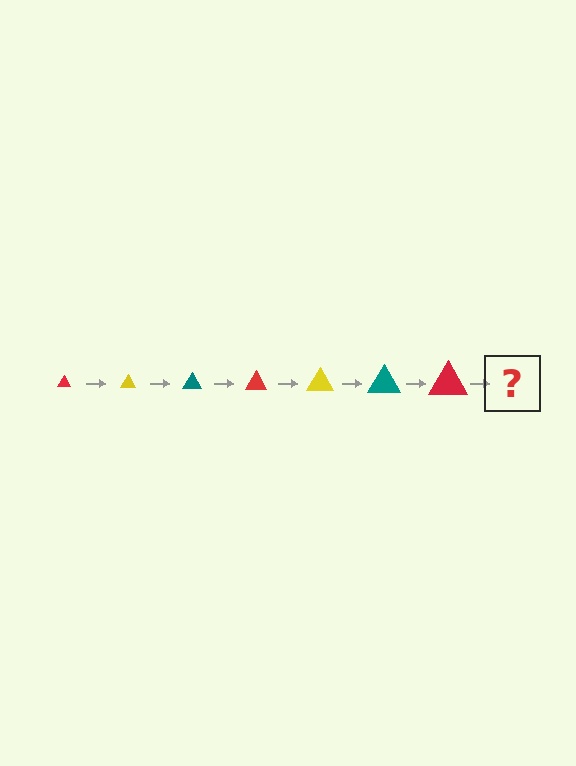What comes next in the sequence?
The next element should be a yellow triangle, larger than the previous one.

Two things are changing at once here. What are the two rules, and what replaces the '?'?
The two rules are that the triangle grows larger each step and the color cycles through red, yellow, and teal. The '?' should be a yellow triangle, larger than the previous one.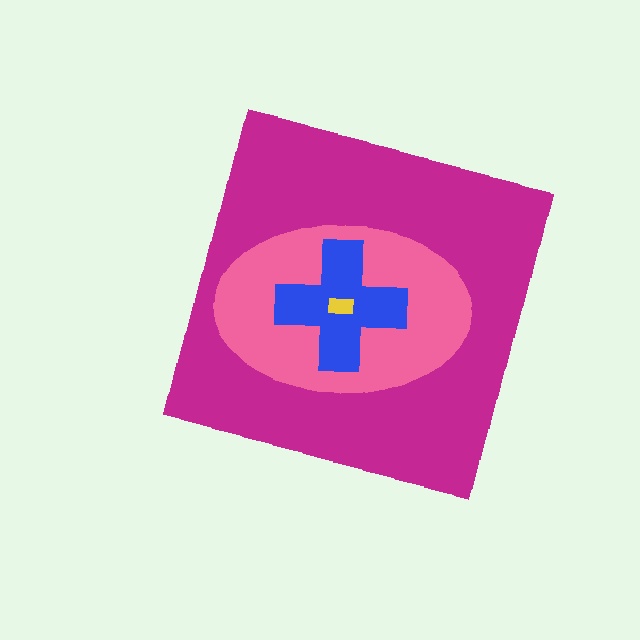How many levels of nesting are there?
4.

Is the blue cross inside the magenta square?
Yes.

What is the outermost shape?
The magenta square.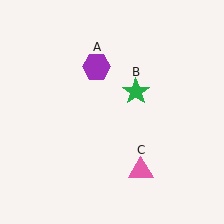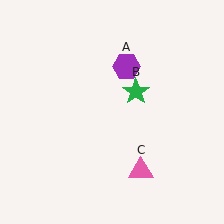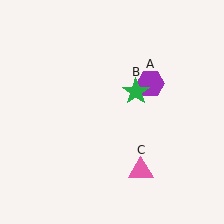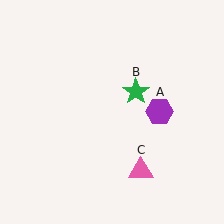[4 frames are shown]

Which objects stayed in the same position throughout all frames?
Green star (object B) and pink triangle (object C) remained stationary.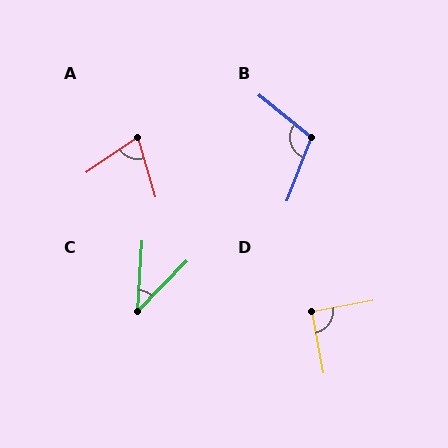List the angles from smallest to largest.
C (41°), A (72°), D (89°), B (108°).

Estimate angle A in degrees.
Approximately 72 degrees.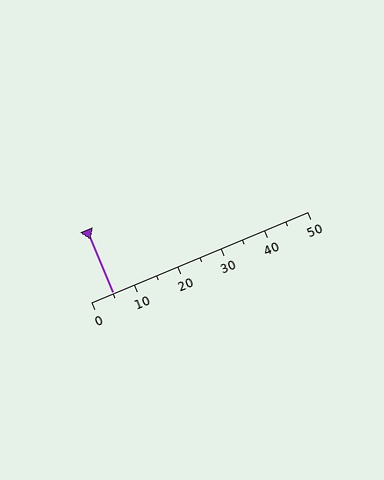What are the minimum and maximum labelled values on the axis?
The axis runs from 0 to 50.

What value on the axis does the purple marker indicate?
The marker indicates approximately 5.